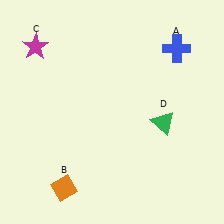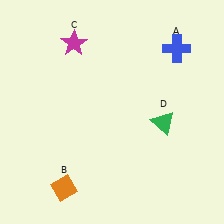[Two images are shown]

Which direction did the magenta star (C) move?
The magenta star (C) moved right.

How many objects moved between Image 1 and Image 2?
1 object moved between the two images.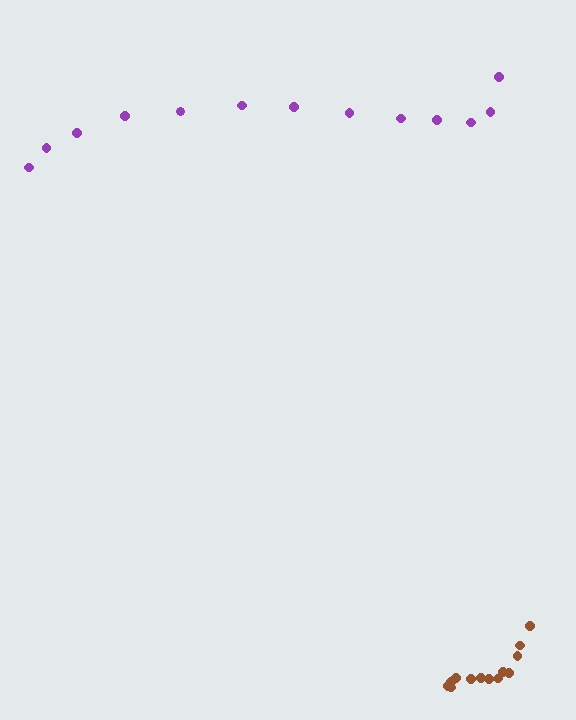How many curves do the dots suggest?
There are 2 distinct paths.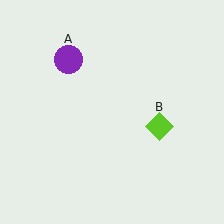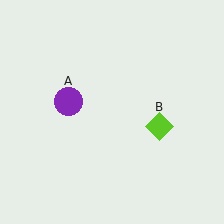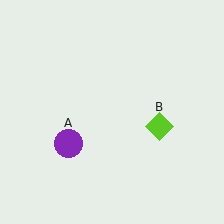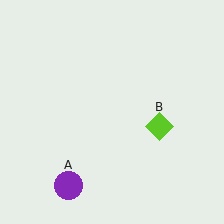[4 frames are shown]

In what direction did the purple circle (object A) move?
The purple circle (object A) moved down.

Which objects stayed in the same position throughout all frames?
Lime diamond (object B) remained stationary.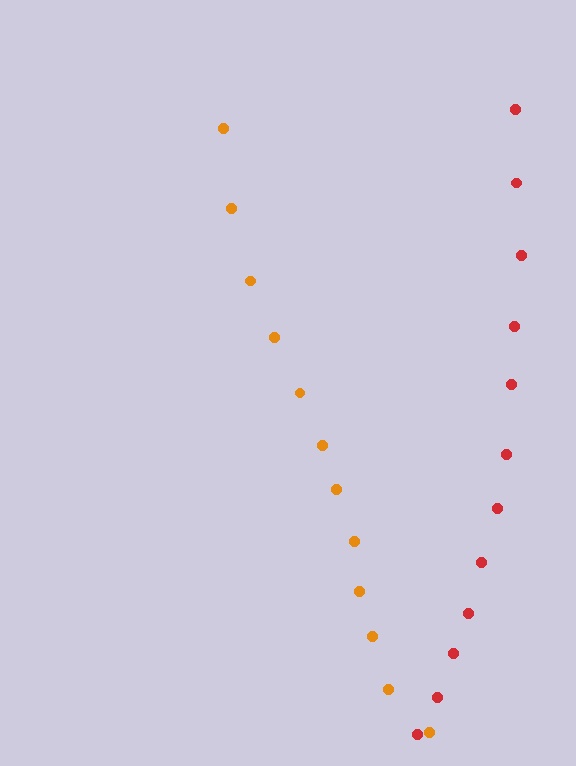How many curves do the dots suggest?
There are 2 distinct paths.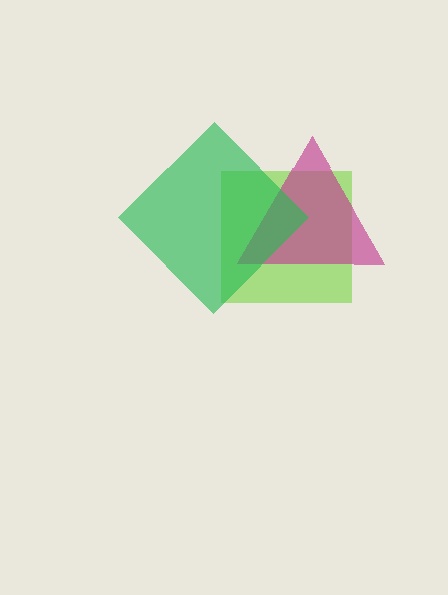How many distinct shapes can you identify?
There are 3 distinct shapes: a lime square, a magenta triangle, a green diamond.